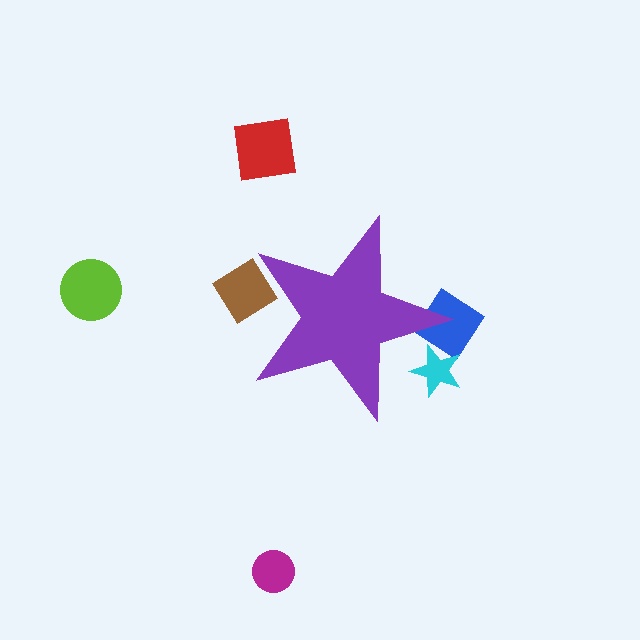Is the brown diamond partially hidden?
Yes, the brown diamond is partially hidden behind the purple star.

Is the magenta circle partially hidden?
No, the magenta circle is fully visible.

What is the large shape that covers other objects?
A purple star.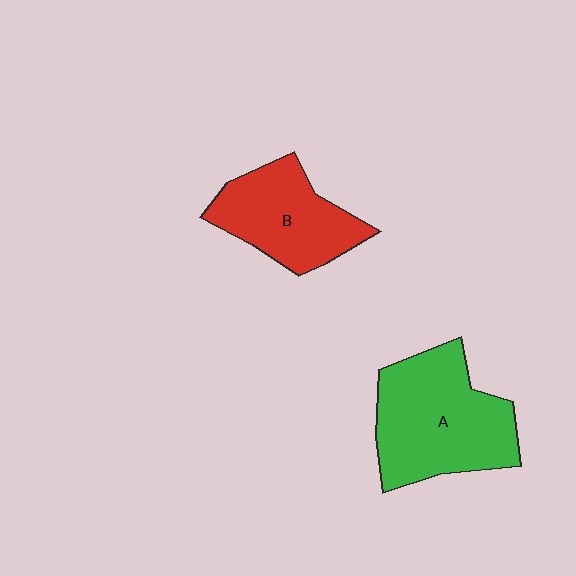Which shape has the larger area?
Shape A (green).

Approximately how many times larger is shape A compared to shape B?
Approximately 1.4 times.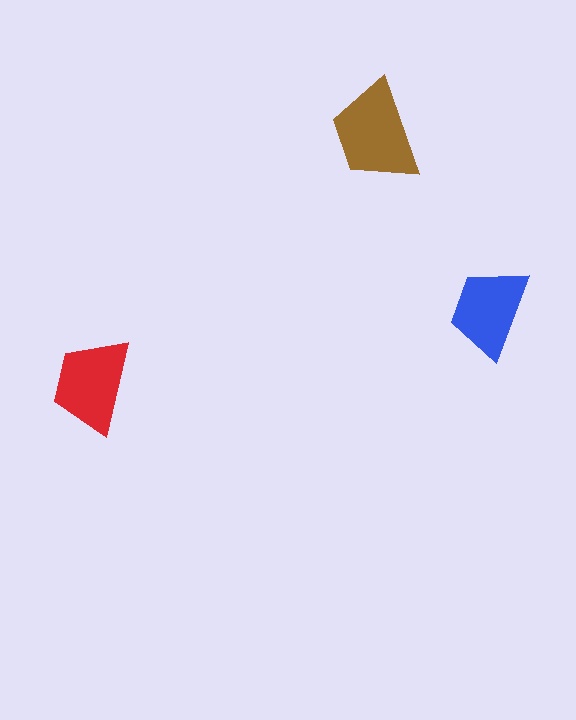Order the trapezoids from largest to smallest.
the brown one, the red one, the blue one.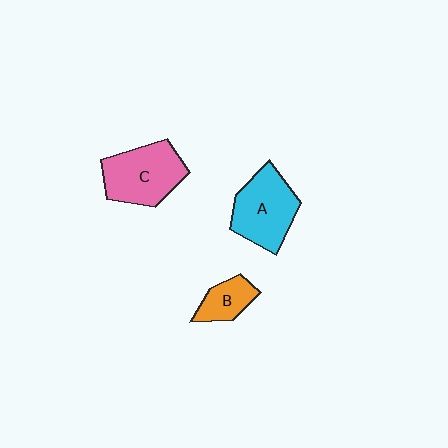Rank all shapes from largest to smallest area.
From largest to smallest: C (pink), A (cyan), B (orange).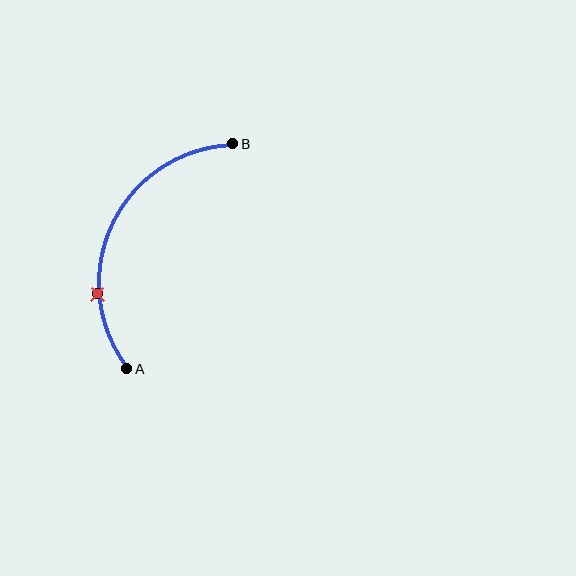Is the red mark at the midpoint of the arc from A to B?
No. The red mark lies on the arc but is closer to endpoint A. The arc midpoint would be at the point on the curve equidistant along the arc from both A and B.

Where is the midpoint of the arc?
The arc midpoint is the point on the curve farthest from the straight line joining A and B. It sits to the left of that line.